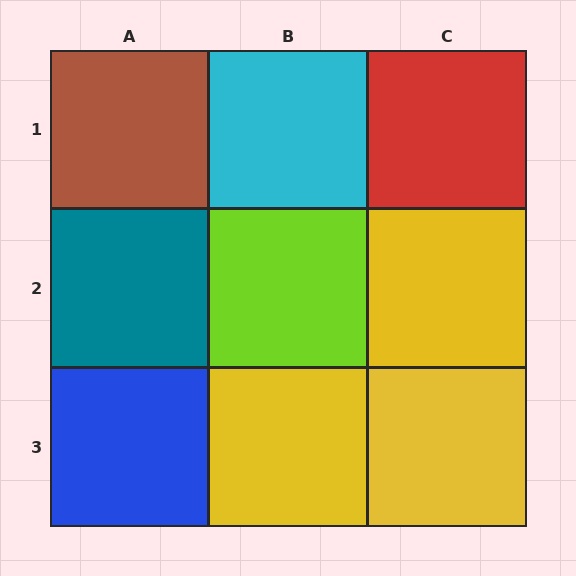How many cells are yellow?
3 cells are yellow.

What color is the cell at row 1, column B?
Cyan.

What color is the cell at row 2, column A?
Teal.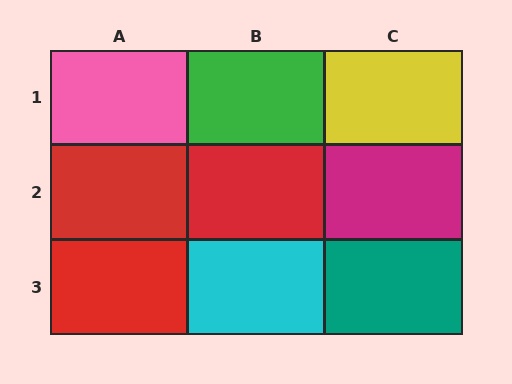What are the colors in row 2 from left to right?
Red, red, magenta.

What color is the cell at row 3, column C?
Teal.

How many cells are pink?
1 cell is pink.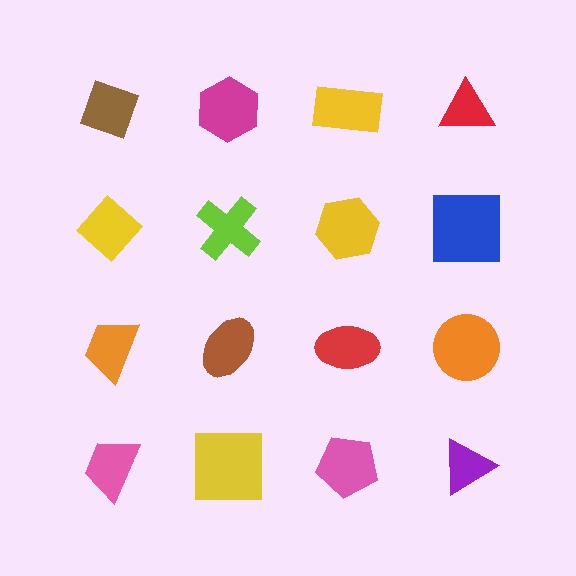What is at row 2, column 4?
A blue square.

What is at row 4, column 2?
A yellow square.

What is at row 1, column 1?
A brown diamond.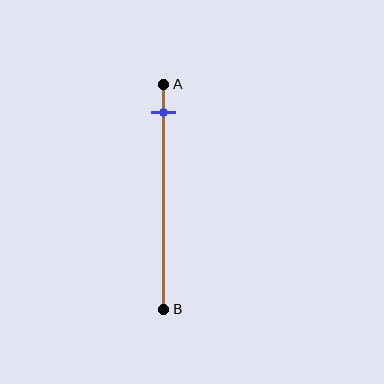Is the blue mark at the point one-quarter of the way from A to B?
No, the mark is at about 10% from A, not at the 25% one-quarter point.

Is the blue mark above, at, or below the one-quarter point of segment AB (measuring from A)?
The blue mark is above the one-quarter point of segment AB.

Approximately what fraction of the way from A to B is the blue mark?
The blue mark is approximately 10% of the way from A to B.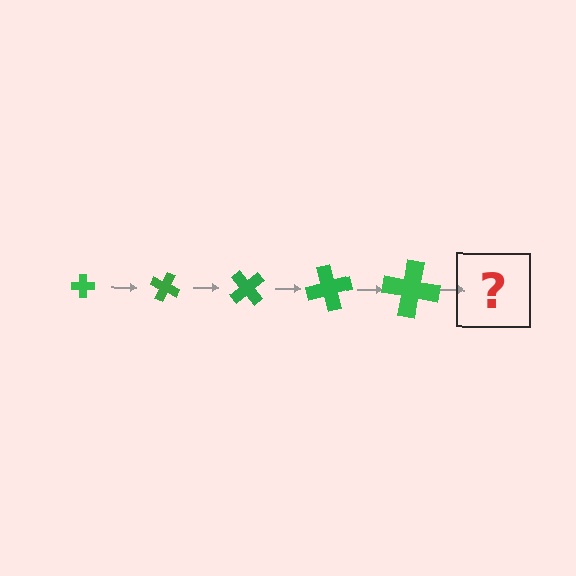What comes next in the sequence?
The next element should be a cross, larger than the previous one and rotated 125 degrees from the start.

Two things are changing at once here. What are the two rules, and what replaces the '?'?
The two rules are that the cross grows larger each step and it rotates 25 degrees each step. The '?' should be a cross, larger than the previous one and rotated 125 degrees from the start.